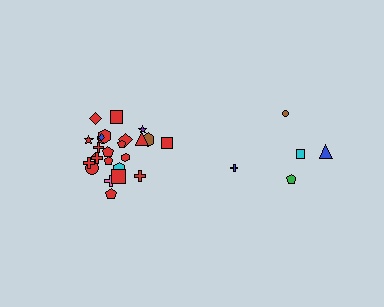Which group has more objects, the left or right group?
The left group.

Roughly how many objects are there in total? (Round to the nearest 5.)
Roughly 30 objects in total.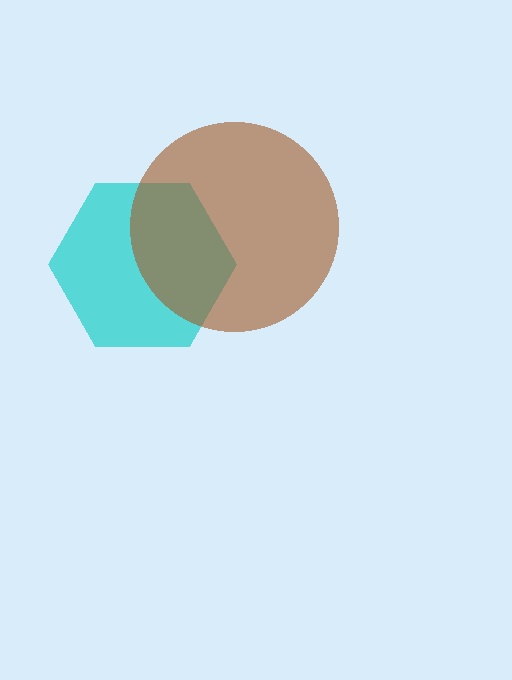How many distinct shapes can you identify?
There are 2 distinct shapes: a cyan hexagon, a brown circle.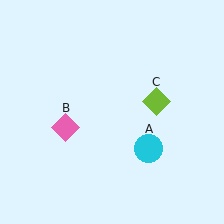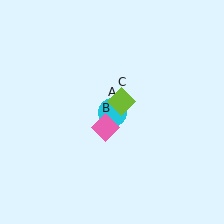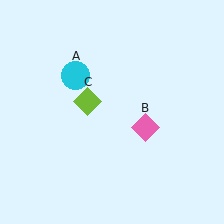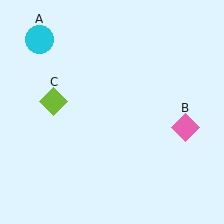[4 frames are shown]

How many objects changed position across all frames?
3 objects changed position: cyan circle (object A), pink diamond (object B), lime diamond (object C).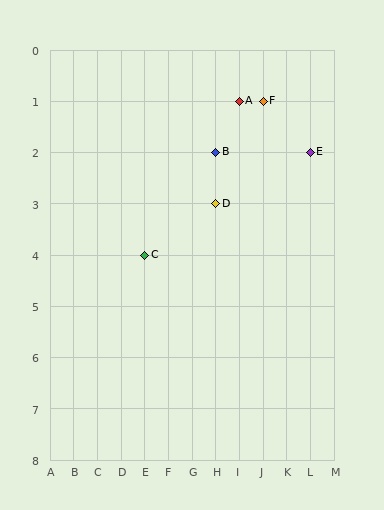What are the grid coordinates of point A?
Point A is at grid coordinates (I, 1).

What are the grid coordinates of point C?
Point C is at grid coordinates (E, 4).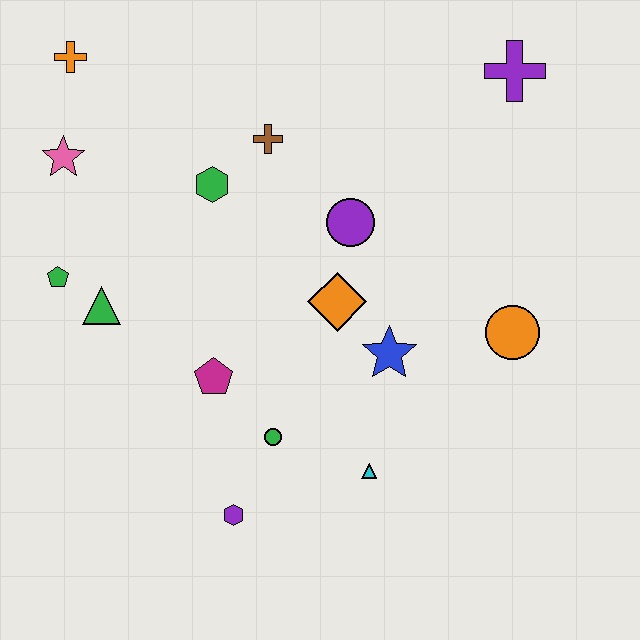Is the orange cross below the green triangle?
No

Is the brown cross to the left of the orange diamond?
Yes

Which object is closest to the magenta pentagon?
The green circle is closest to the magenta pentagon.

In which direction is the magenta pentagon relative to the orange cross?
The magenta pentagon is below the orange cross.